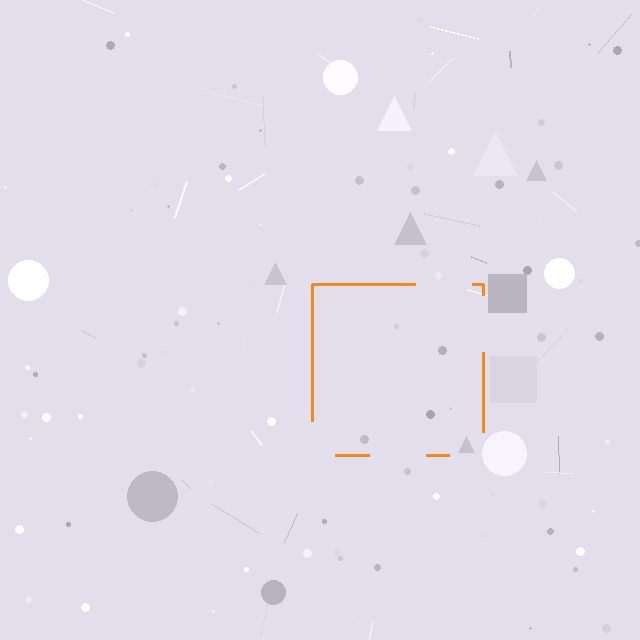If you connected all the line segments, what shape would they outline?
They would outline a square.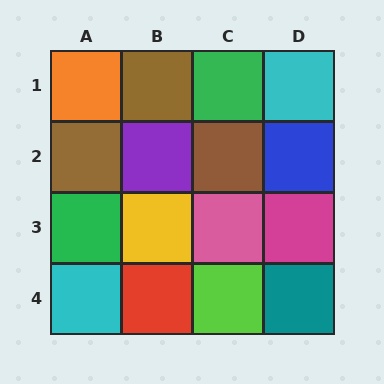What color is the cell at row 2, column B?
Purple.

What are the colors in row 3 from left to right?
Green, yellow, pink, magenta.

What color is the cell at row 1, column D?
Cyan.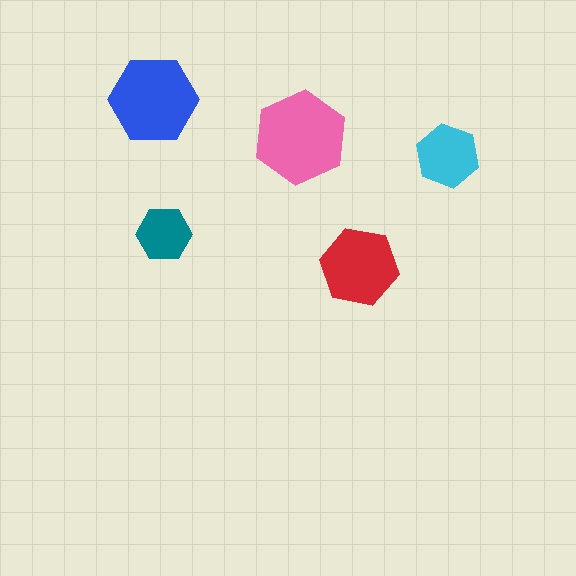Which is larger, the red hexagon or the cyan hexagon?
The red one.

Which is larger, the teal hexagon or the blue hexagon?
The blue one.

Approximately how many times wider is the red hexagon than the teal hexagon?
About 1.5 times wider.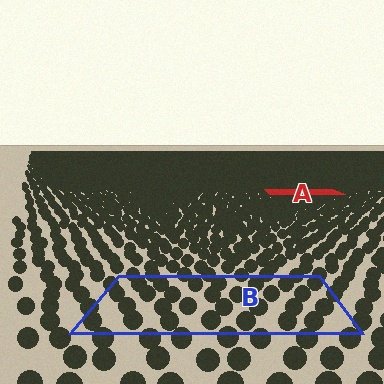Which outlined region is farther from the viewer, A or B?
Region A is farther from the viewer — the texture elements inside it appear smaller and more densely packed.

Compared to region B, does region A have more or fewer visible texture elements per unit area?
Region A has more texture elements per unit area — they are packed more densely because it is farther away.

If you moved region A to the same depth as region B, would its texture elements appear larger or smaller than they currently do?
They would appear larger. At a closer depth, the same texture elements are projected at a bigger on-screen size.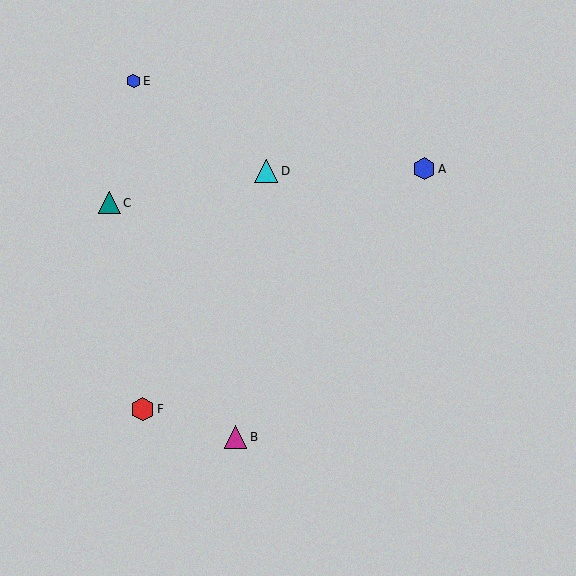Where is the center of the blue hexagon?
The center of the blue hexagon is at (134, 81).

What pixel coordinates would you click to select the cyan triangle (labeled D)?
Click at (266, 171) to select the cyan triangle D.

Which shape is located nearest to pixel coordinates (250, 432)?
The magenta triangle (labeled B) at (235, 437) is nearest to that location.